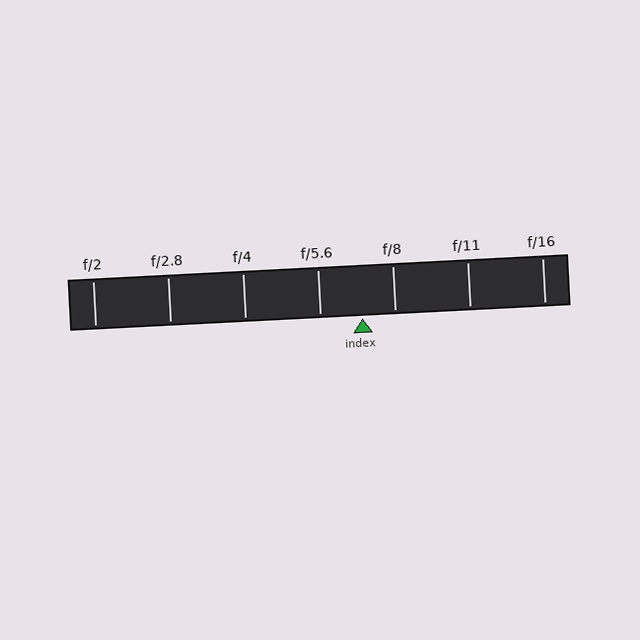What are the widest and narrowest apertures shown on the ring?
The widest aperture shown is f/2 and the narrowest is f/16.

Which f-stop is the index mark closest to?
The index mark is closest to f/8.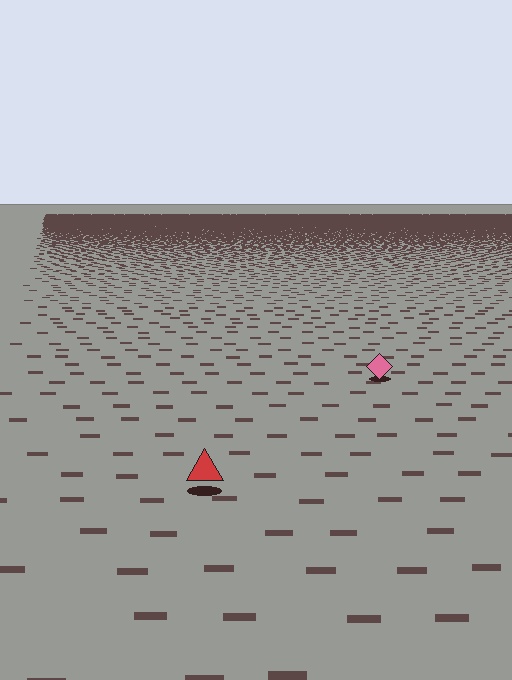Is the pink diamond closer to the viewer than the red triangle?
No. The red triangle is closer — you can tell from the texture gradient: the ground texture is coarser near it.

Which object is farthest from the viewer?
The pink diamond is farthest from the viewer. It appears smaller and the ground texture around it is denser.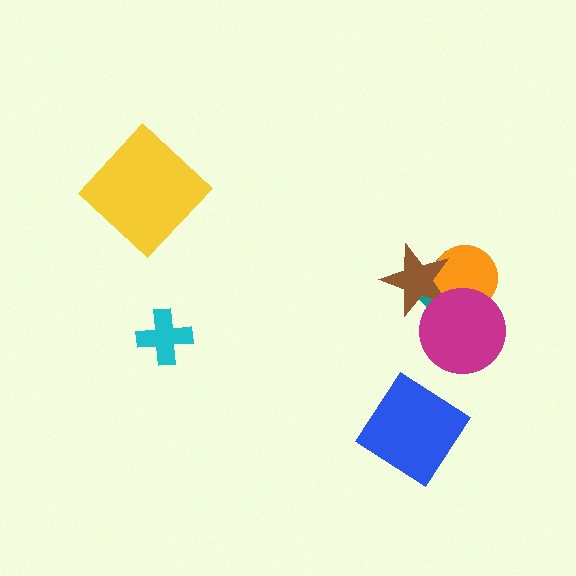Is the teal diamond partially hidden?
Yes, it is partially covered by another shape.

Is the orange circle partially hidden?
Yes, it is partially covered by another shape.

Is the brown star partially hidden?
Yes, it is partially covered by another shape.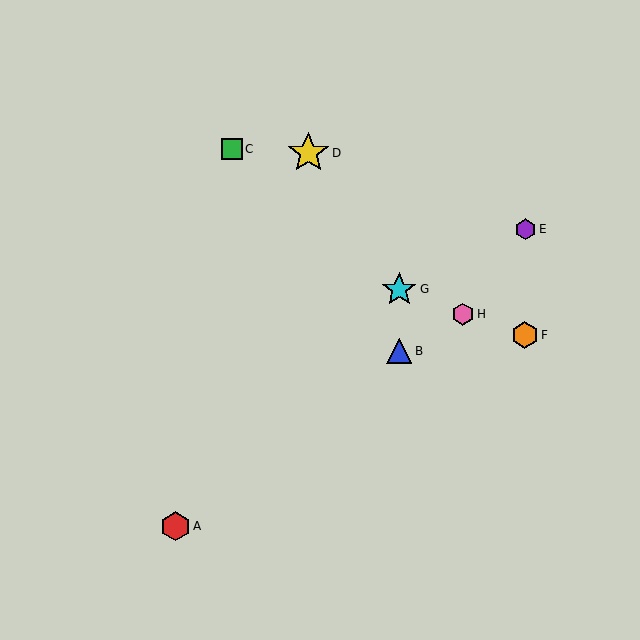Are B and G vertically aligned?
Yes, both are at x≈399.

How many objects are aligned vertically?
2 objects (B, G) are aligned vertically.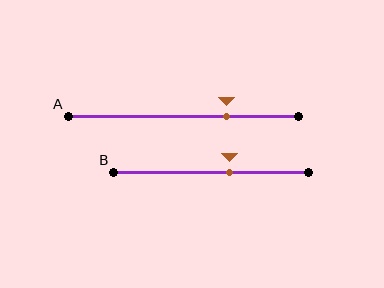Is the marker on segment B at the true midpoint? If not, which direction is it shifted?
No, the marker on segment B is shifted to the right by about 9% of the segment length.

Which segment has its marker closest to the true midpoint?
Segment B has its marker closest to the true midpoint.